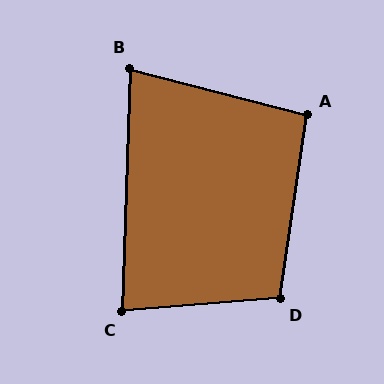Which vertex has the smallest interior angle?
B, at approximately 77 degrees.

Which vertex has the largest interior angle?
D, at approximately 103 degrees.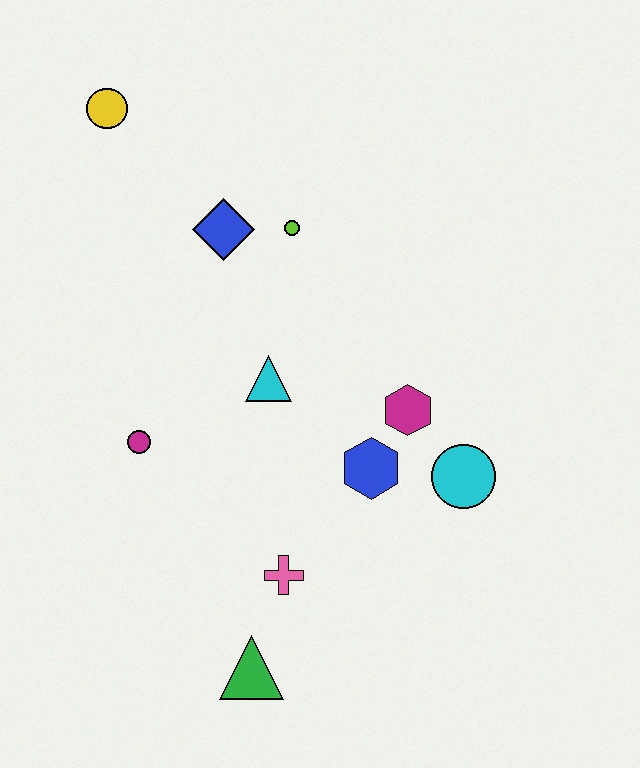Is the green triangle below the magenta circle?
Yes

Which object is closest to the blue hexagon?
The magenta hexagon is closest to the blue hexagon.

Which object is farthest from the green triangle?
The yellow circle is farthest from the green triangle.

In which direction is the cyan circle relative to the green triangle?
The cyan circle is to the right of the green triangle.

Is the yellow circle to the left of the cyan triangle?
Yes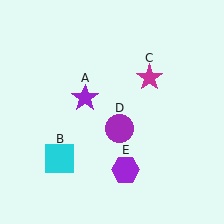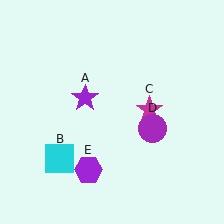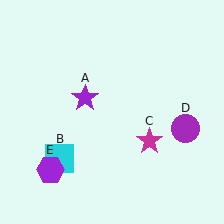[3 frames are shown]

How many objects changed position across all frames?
3 objects changed position: magenta star (object C), purple circle (object D), purple hexagon (object E).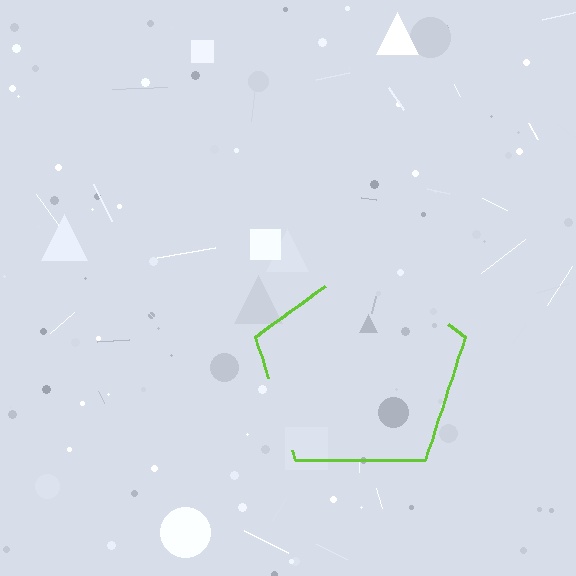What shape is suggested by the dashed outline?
The dashed outline suggests a pentagon.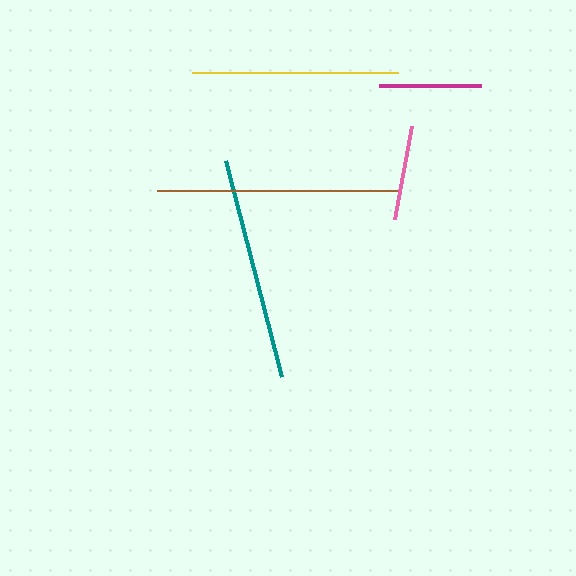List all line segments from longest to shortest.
From longest to shortest: brown, teal, yellow, magenta, pink.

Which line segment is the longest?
The brown line is the longest at approximately 243 pixels.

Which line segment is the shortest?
The pink line is the shortest at approximately 94 pixels.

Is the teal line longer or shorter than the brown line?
The brown line is longer than the teal line.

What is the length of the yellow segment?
The yellow segment is approximately 206 pixels long.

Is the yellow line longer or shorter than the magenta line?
The yellow line is longer than the magenta line.